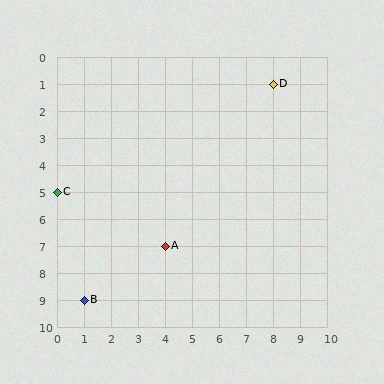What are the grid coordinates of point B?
Point B is at grid coordinates (1, 9).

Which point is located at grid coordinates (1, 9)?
Point B is at (1, 9).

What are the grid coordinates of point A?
Point A is at grid coordinates (4, 7).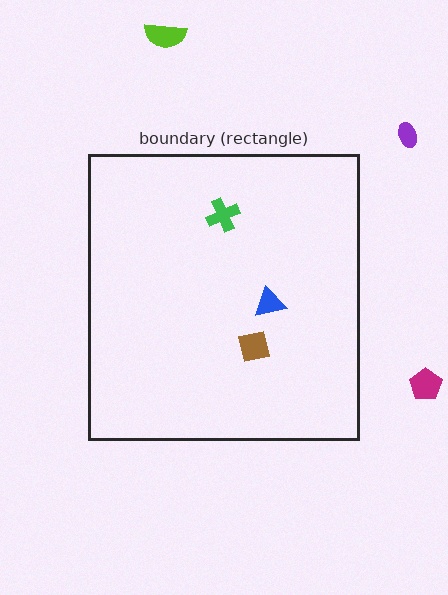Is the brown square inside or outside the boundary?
Inside.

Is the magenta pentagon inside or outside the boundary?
Outside.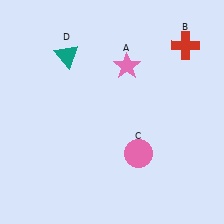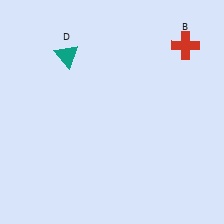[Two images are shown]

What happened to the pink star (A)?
The pink star (A) was removed in Image 2. It was in the top-right area of Image 1.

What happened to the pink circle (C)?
The pink circle (C) was removed in Image 2. It was in the bottom-right area of Image 1.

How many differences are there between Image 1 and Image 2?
There are 2 differences between the two images.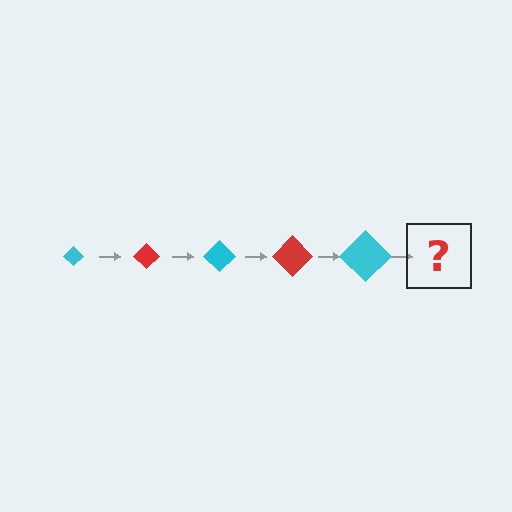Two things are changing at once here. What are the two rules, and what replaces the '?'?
The two rules are that the diamond grows larger each step and the color cycles through cyan and red. The '?' should be a red diamond, larger than the previous one.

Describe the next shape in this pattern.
It should be a red diamond, larger than the previous one.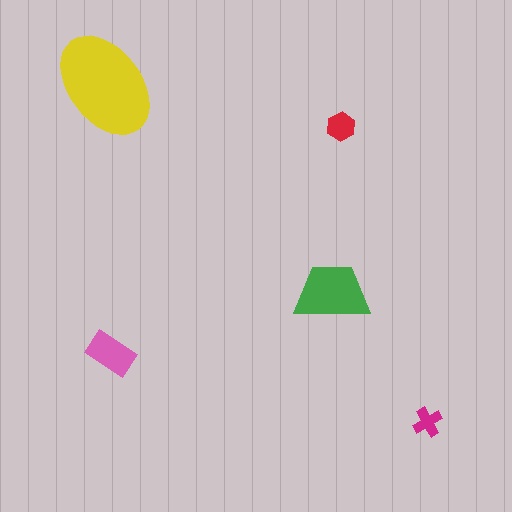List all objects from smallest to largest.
The magenta cross, the red hexagon, the pink rectangle, the green trapezoid, the yellow ellipse.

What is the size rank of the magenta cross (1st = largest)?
5th.